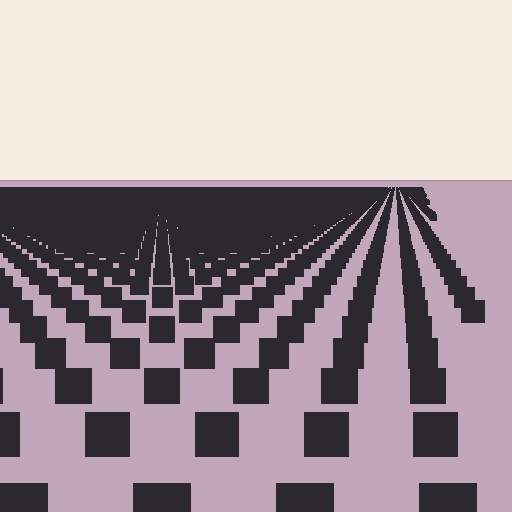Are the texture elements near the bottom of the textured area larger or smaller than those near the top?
Larger. Near the bottom, elements are closer to the viewer and appear at a bigger on-screen size.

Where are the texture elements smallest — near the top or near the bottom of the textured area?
Near the top.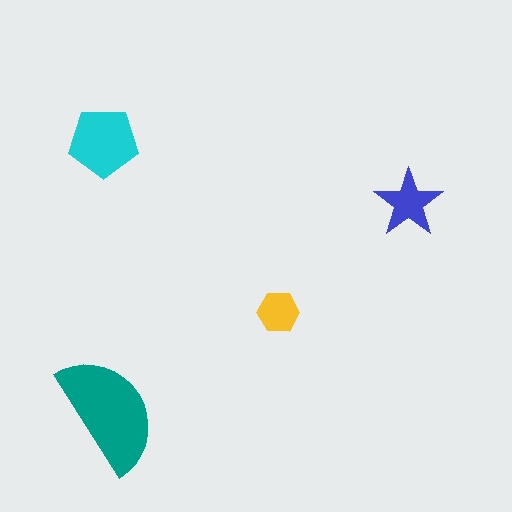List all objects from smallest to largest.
The yellow hexagon, the blue star, the cyan pentagon, the teal semicircle.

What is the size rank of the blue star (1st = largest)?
3rd.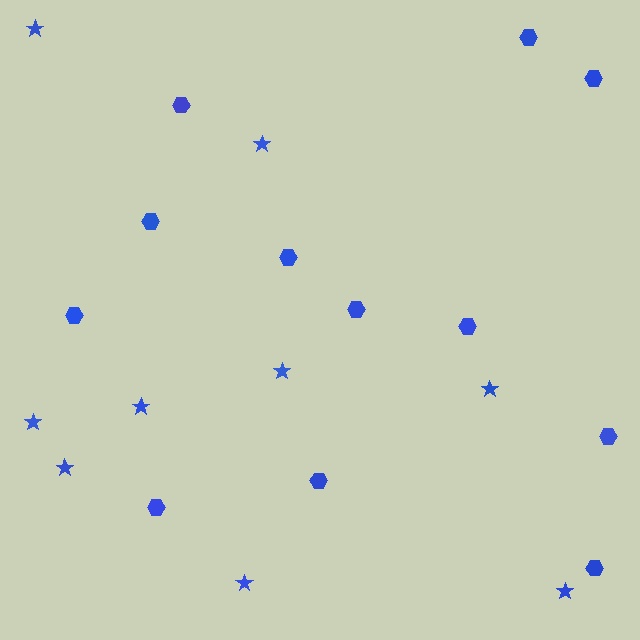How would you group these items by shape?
There are 2 groups: one group of hexagons (12) and one group of stars (9).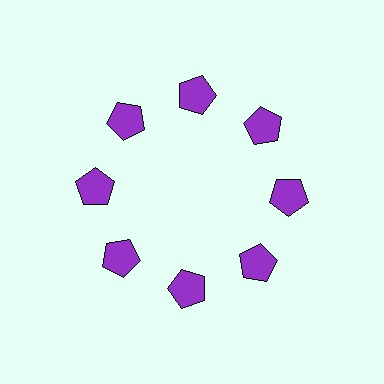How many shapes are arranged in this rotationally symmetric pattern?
There are 8 shapes, arranged in 8 groups of 1.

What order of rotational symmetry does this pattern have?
This pattern has 8-fold rotational symmetry.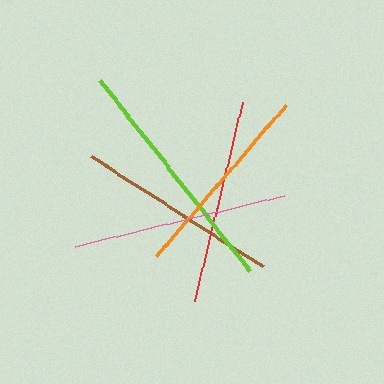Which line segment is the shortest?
The orange line is the shortest at approximately 200 pixels.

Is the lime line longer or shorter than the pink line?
The lime line is longer than the pink line.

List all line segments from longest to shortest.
From longest to shortest: lime, pink, red, brown, orange.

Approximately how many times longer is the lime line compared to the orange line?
The lime line is approximately 1.2 times the length of the orange line.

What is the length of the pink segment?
The pink segment is approximately 215 pixels long.